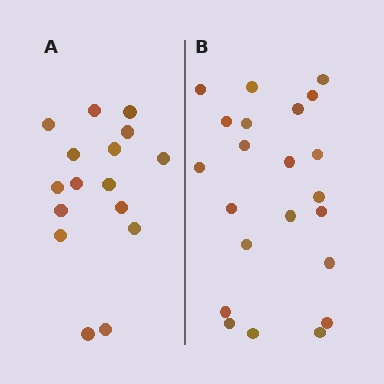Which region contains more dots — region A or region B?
Region B (the right region) has more dots.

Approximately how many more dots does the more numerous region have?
Region B has about 6 more dots than region A.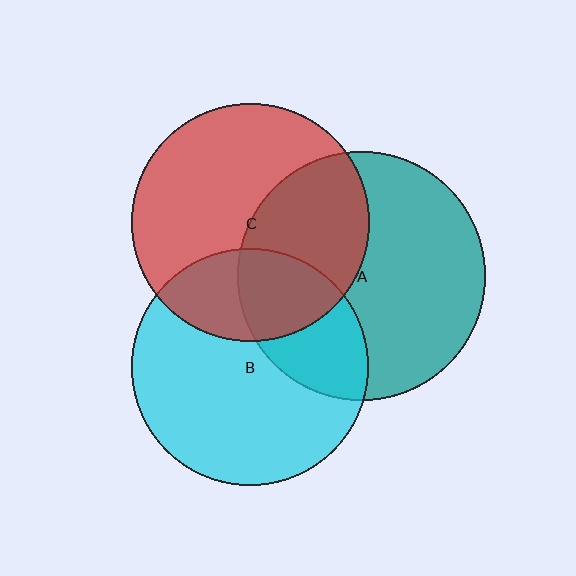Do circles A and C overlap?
Yes.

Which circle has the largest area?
Circle A (teal).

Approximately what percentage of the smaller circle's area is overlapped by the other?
Approximately 40%.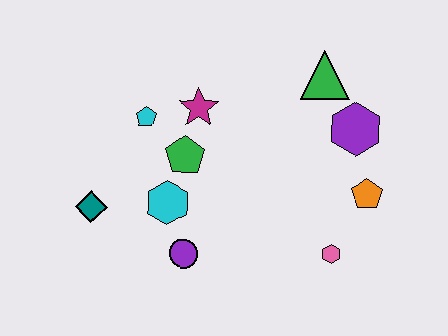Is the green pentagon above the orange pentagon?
Yes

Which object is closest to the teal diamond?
The cyan hexagon is closest to the teal diamond.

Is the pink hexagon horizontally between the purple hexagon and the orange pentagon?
No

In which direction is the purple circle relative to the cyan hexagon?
The purple circle is below the cyan hexagon.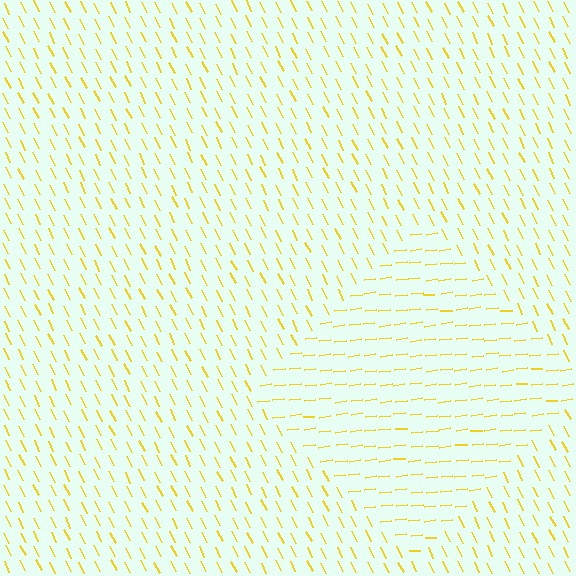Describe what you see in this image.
The image is filled with small yellow line segments. A diamond region in the image has lines oriented differently from the surrounding lines, creating a visible texture boundary.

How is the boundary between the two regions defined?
The boundary is defined purely by a change in line orientation (approximately 70 degrees difference). All lines are the same color and thickness.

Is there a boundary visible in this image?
Yes, there is a texture boundary formed by a change in line orientation.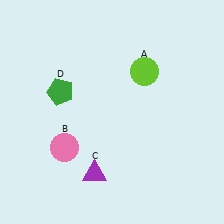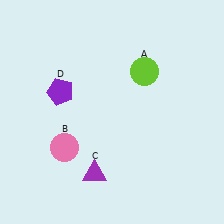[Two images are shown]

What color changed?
The pentagon (D) changed from green in Image 1 to purple in Image 2.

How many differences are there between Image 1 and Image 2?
There is 1 difference between the two images.